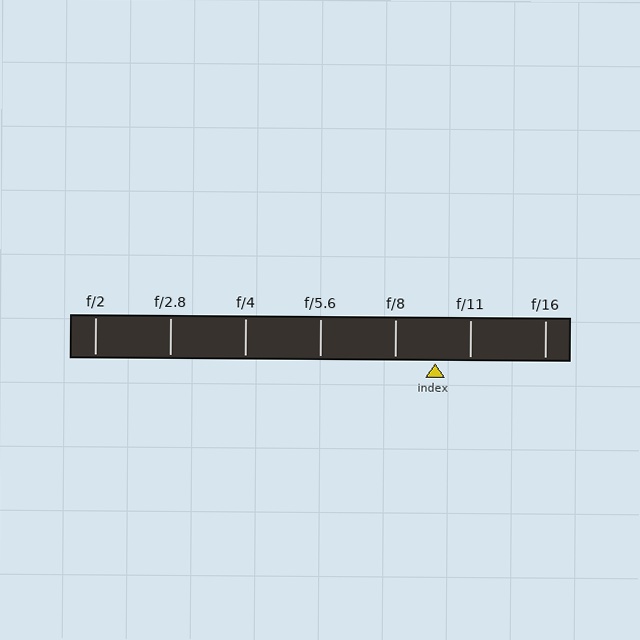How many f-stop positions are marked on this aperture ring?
There are 7 f-stop positions marked.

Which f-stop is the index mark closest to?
The index mark is closest to f/11.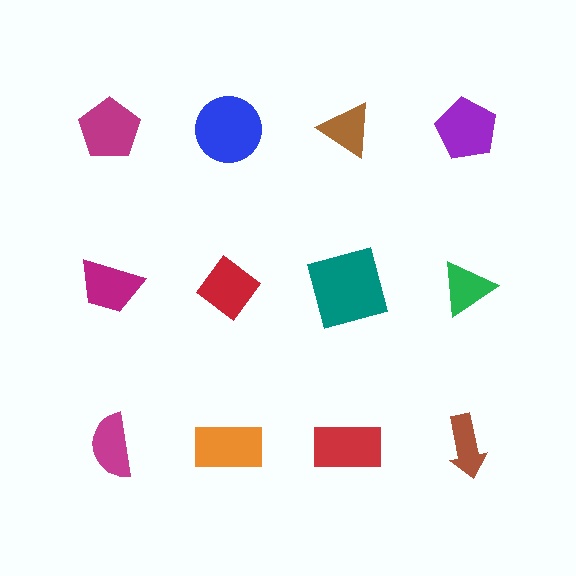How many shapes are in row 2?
4 shapes.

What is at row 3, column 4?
A brown arrow.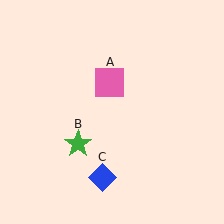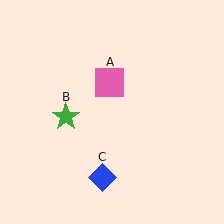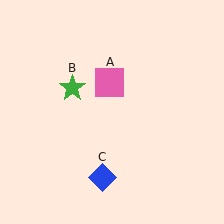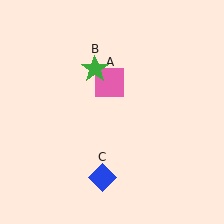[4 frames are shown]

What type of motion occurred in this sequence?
The green star (object B) rotated clockwise around the center of the scene.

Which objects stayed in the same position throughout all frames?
Pink square (object A) and blue diamond (object C) remained stationary.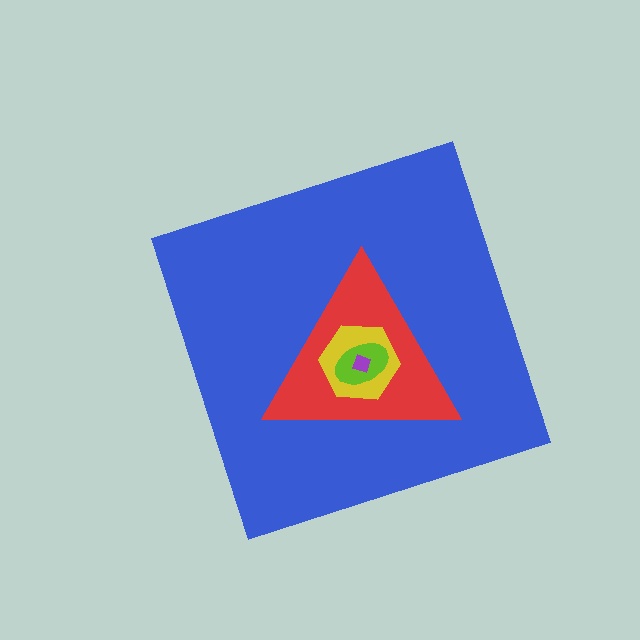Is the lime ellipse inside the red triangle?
Yes.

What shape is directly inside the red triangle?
The yellow hexagon.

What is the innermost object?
The purple square.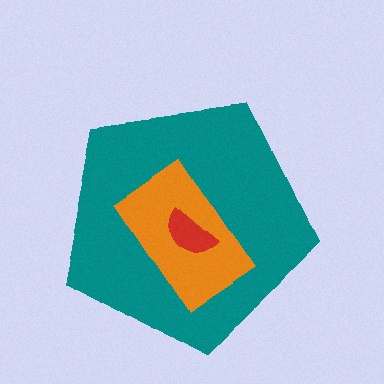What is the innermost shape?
The red semicircle.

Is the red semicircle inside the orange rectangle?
Yes.